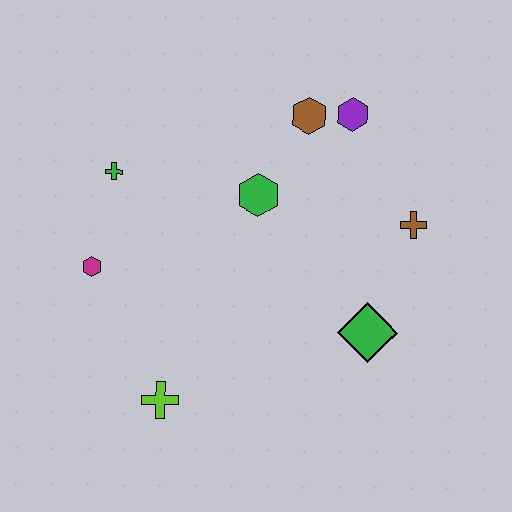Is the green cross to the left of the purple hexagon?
Yes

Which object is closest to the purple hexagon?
The brown hexagon is closest to the purple hexagon.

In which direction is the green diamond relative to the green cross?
The green diamond is to the right of the green cross.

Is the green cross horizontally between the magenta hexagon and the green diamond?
Yes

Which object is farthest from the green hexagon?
The lime cross is farthest from the green hexagon.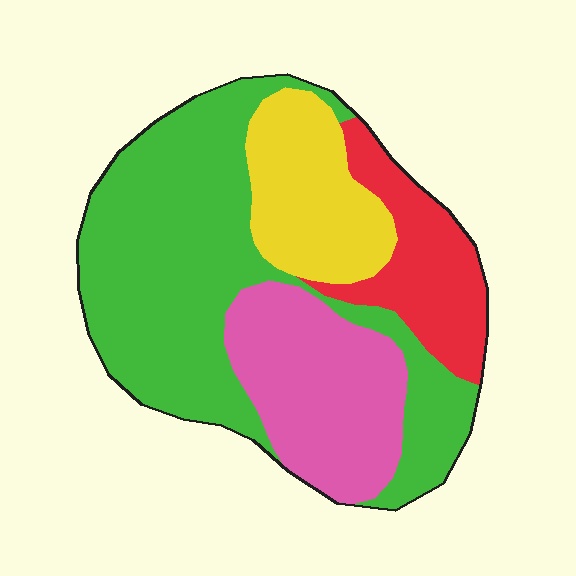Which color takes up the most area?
Green, at roughly 45%.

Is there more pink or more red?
Pink.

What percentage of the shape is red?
Red covers 15% of the shape.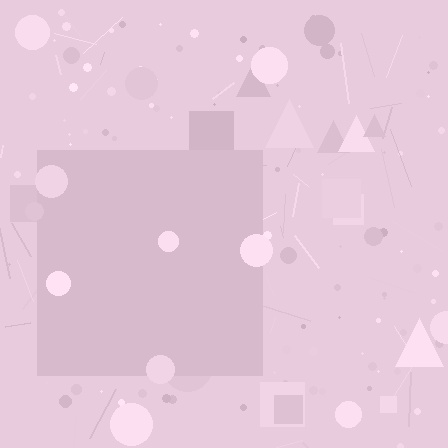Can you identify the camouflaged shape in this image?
The camouflaged shape is a square.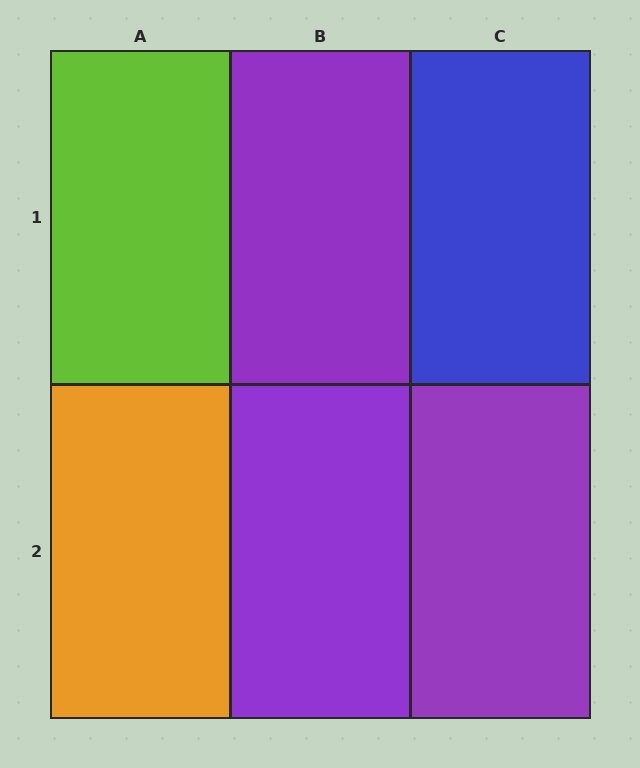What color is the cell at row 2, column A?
Orange.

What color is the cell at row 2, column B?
Purple.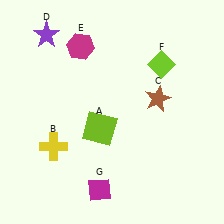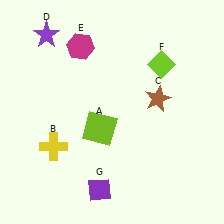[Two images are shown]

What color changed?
The diamond (G) changed from magenta in Image 1 to purple in Image 2.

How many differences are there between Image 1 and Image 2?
There is 1 difference between the two images.